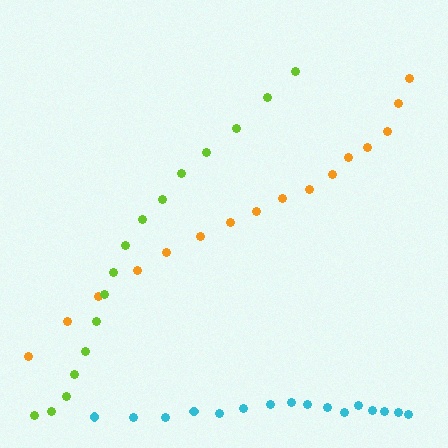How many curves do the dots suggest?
There are 3 distinct paths.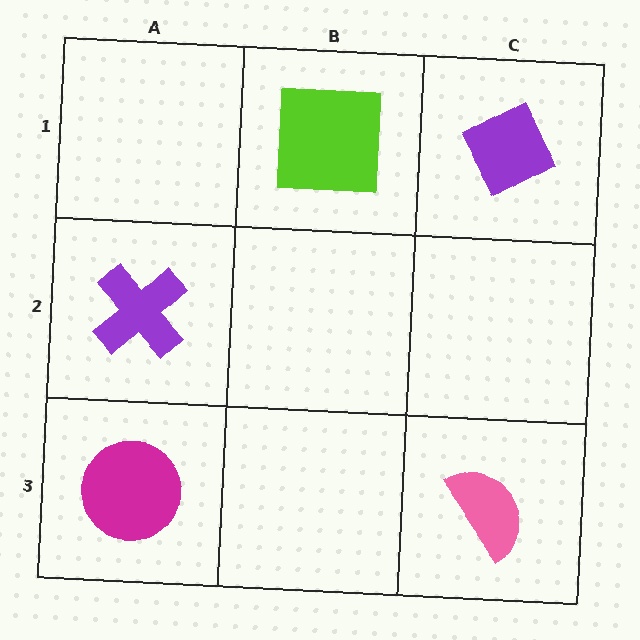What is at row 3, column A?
A magenta circle.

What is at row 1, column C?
A purple diamond.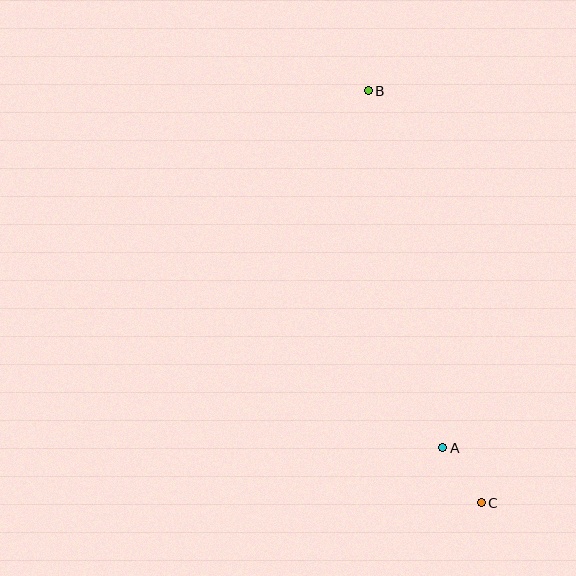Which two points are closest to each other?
Points A and C are closest to each other.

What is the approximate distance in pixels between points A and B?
The distance between A and B is approximately 365 pixels.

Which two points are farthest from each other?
Points B and C are farthest from each other.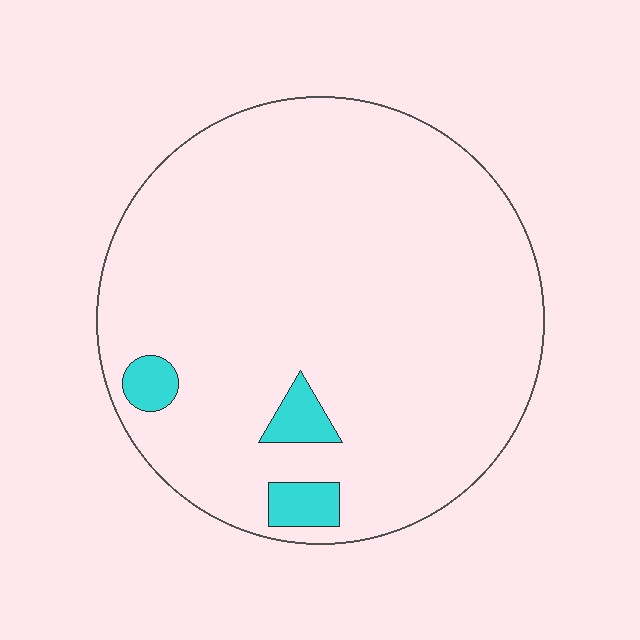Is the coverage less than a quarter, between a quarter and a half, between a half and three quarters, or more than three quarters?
Less than a quarter.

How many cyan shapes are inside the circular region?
3.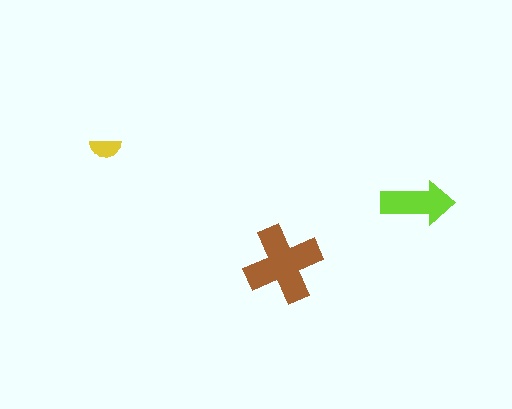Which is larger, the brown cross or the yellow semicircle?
The brown cross.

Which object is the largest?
The brown cross.